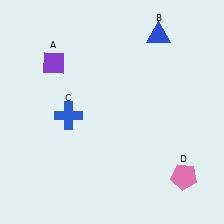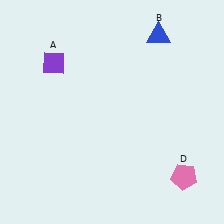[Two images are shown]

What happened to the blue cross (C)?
The blue cross (C) was removed in Image 2. It was in the bottom-left area of Image 1.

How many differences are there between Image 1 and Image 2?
There is 1 difference between the two images.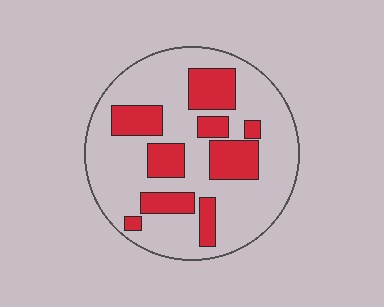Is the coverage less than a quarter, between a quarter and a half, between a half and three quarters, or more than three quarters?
Between a quarter and a half.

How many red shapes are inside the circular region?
9.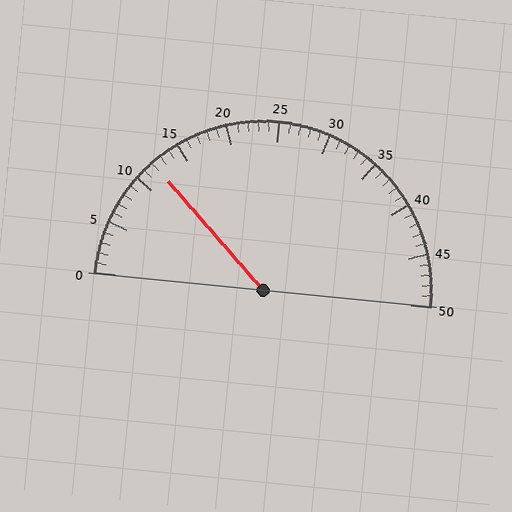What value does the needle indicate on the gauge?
The needle indicates approximately 12.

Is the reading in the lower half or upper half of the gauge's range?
The reading is in the lower half of the range (0 to 50).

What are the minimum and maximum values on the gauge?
The gauge ranges from 0 to 50.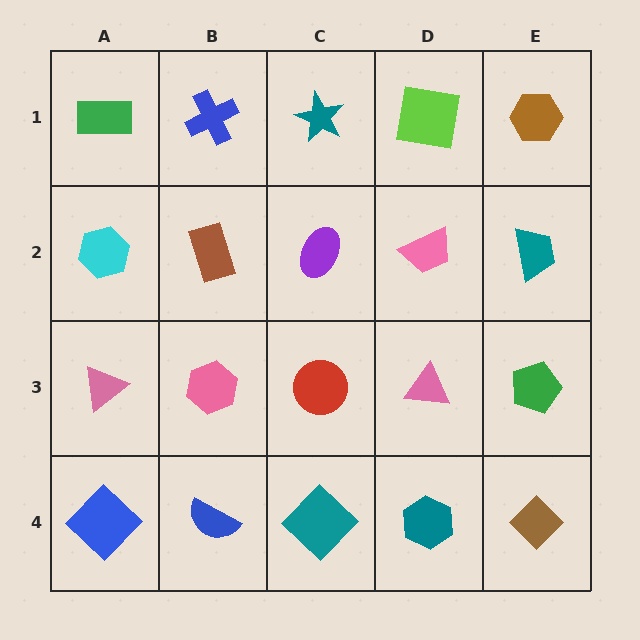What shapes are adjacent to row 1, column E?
A teal trapezoid (row 2, column E), a lime square (row 1, column D).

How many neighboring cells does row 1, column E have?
2.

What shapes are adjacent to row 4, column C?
A red circle (row 3, column C), a blue semicircle (row 4, column B), a teal hexagon (row 4, column D).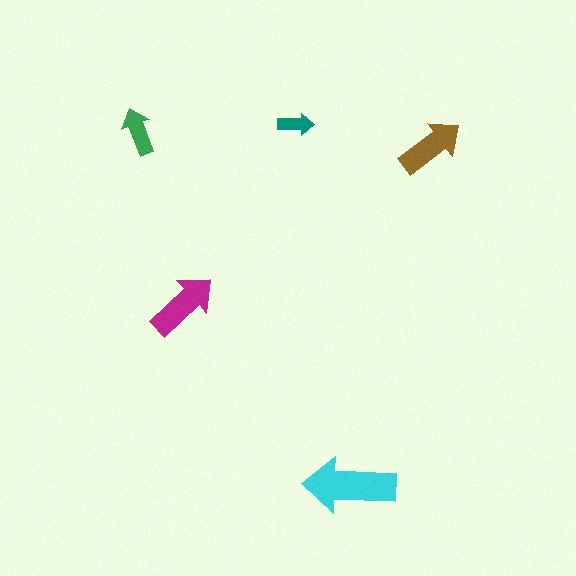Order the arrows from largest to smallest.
the cyan one, the magenta one, the brown one, the green one, the teal one.